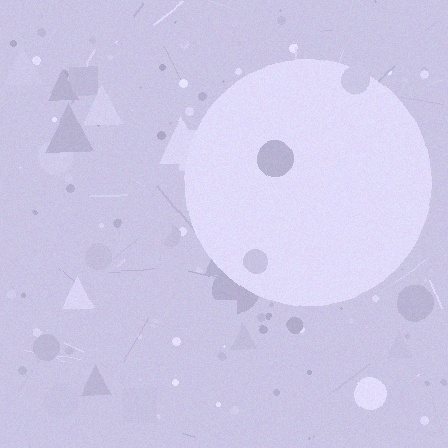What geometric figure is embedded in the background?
A circle is embedded in the background.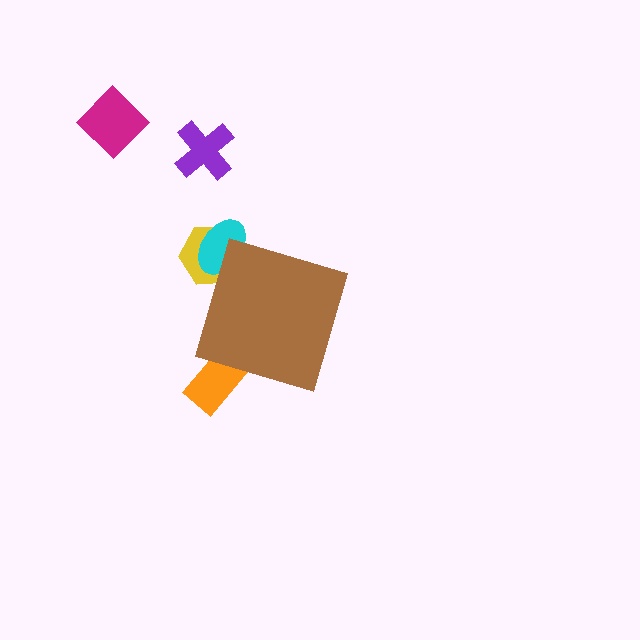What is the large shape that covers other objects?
A brown diamond.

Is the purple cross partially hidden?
No, the purple cross is fully visible.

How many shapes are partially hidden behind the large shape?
3 shapes are partially hidden.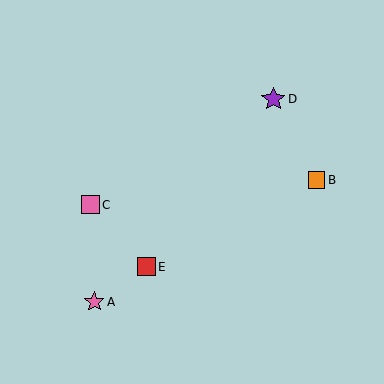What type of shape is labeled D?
Shape D is a purple star.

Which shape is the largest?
The purple star (labeled D) is the largest.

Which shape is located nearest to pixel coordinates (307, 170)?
The orange square (labeled B) at (316, 180) is nearest to that location.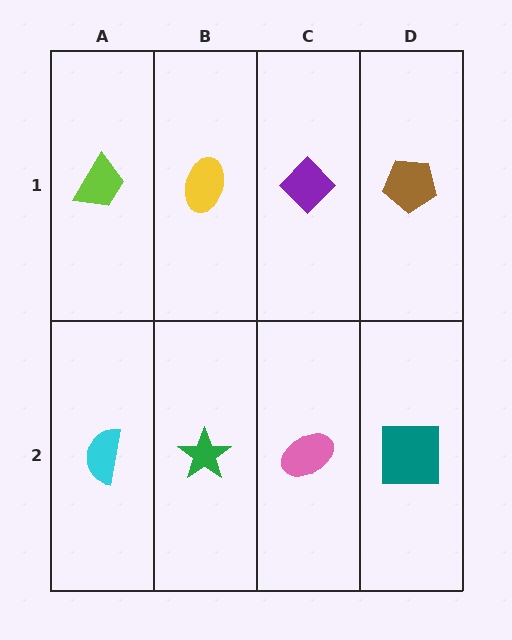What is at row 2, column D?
A teal square.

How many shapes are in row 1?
4 shapes.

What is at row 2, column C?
A pink ellipse.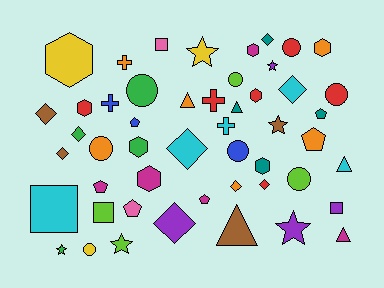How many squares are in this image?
There are 4 squares.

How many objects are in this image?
There are 50 objects.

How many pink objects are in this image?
There are 2 pink objects.